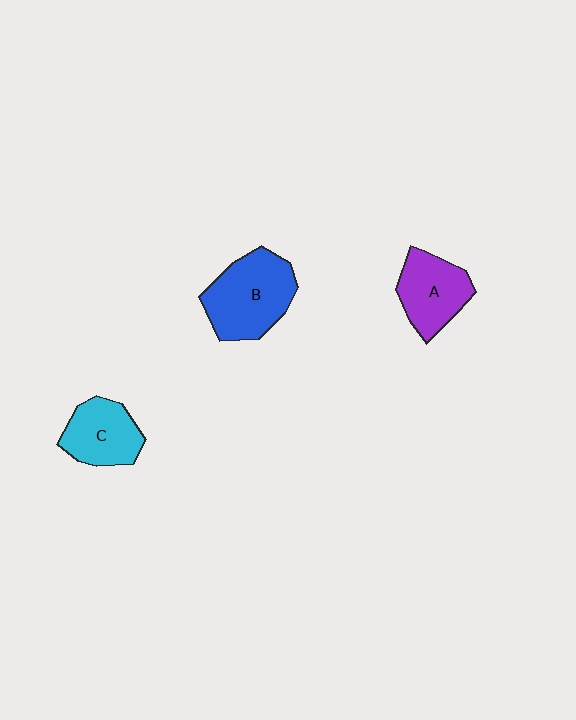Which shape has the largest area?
Shape B (blue).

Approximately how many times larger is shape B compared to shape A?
Approximately 1.3 times.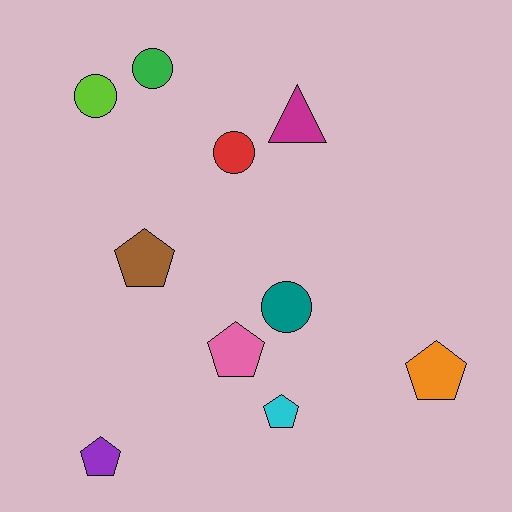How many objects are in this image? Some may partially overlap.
There are 10 objects.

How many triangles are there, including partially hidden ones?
There is 1 triangle.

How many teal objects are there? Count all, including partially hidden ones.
There is 1 teal object.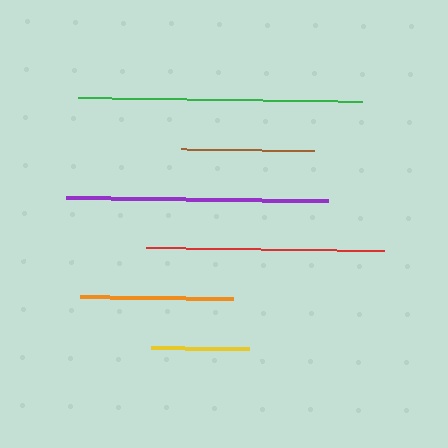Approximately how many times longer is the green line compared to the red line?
The green line is approximately 1.2 times the length of the red line.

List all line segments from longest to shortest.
From longest to shortest: green, purple, red, orange, brown, yellow.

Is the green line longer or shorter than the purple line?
The green line is longer than the purple line.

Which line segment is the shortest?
The yellow line is the shortest at approximately 98 pixels.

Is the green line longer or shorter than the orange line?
The green line is longer than the orange line.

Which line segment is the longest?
The green line is the longest at approximately 284 pixels.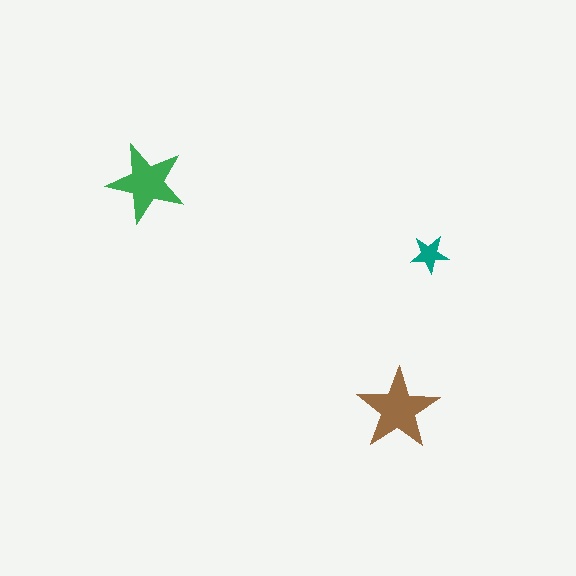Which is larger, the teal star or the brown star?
The brown one.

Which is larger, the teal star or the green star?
The green one.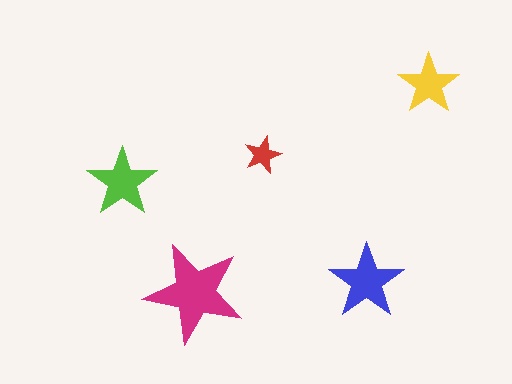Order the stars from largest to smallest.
the magenta one, the blue one, the lime one, the yellow one, the red one.